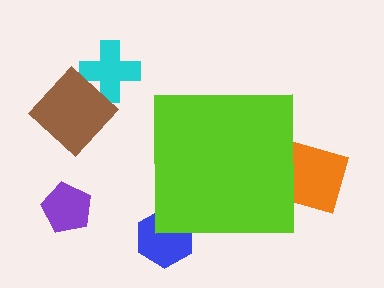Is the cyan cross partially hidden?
No, the cyan cross is fully visible.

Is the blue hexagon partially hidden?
Yes, the blue hexagon is partially hidden behind the lime square.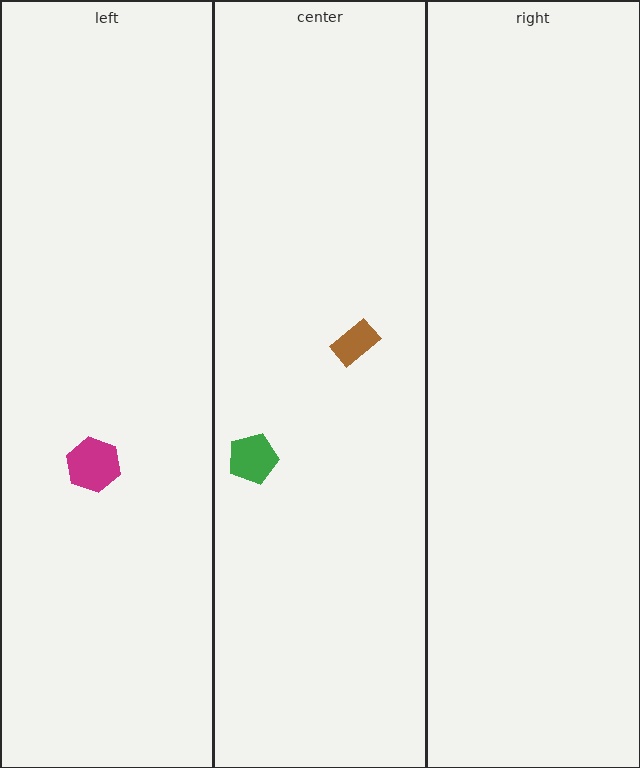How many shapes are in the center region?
2.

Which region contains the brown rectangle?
The center region.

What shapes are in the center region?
The green pentagon, the brown rectangle.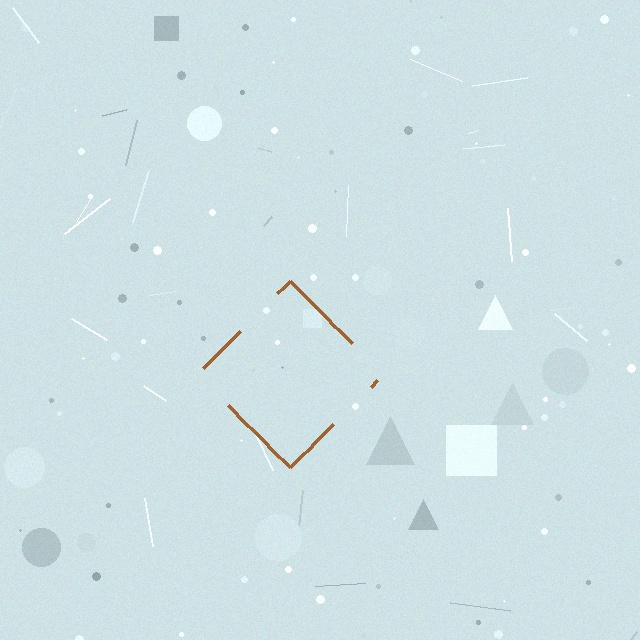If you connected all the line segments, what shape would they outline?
They would outline a diamond.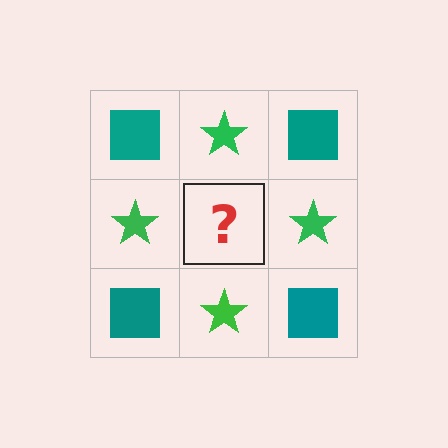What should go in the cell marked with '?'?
The missing cell should contain a teal square.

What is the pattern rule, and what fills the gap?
The rule is that it alternates teal square and green star in a checkerboard pattern. The gap should be filled with a teal square.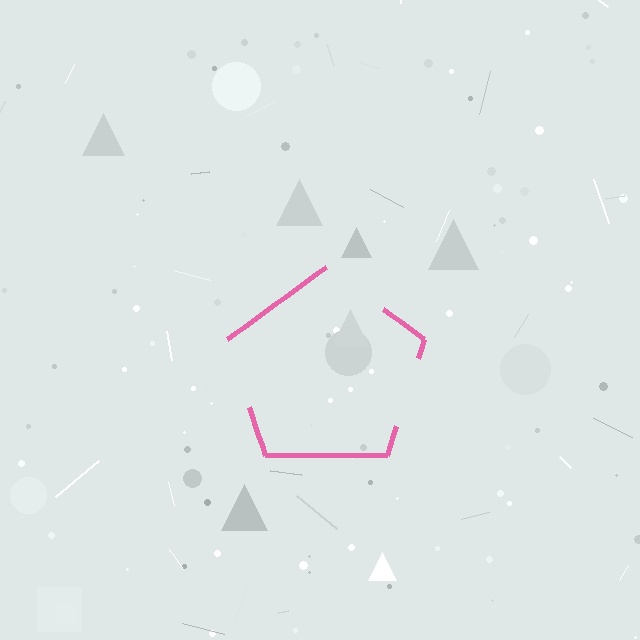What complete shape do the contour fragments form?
The contour fragments form a pentagon.